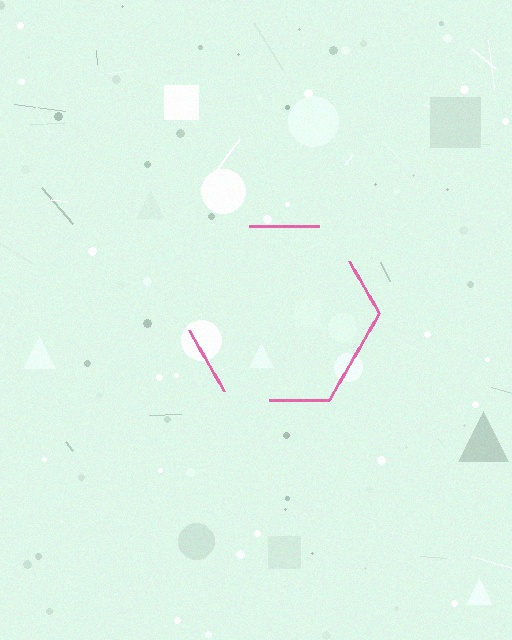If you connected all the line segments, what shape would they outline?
They would outline a hexagon.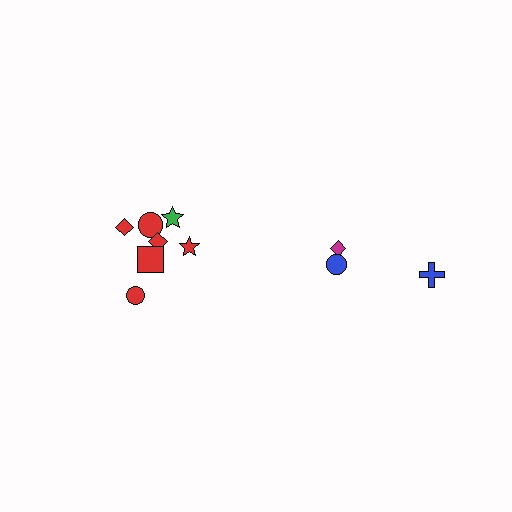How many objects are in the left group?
There are 7 objects.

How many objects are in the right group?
There are 3 objects.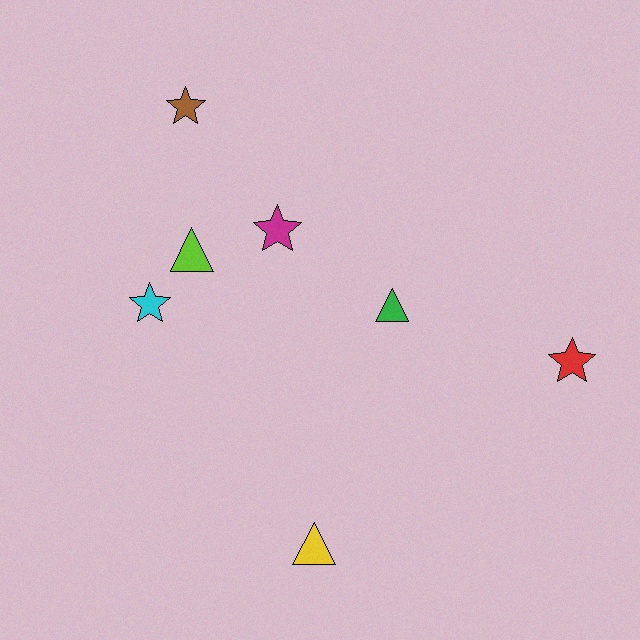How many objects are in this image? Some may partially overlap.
There are 7 objects.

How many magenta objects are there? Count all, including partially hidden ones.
There is 1 magenta object.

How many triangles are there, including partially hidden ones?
There are 3 triangles.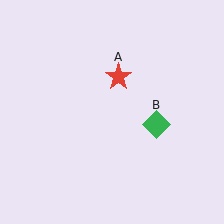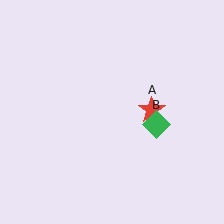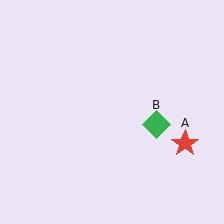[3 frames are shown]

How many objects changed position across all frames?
1 object changed position: red star (object A).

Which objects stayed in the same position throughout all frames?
Green diamond (object B) remained stationary.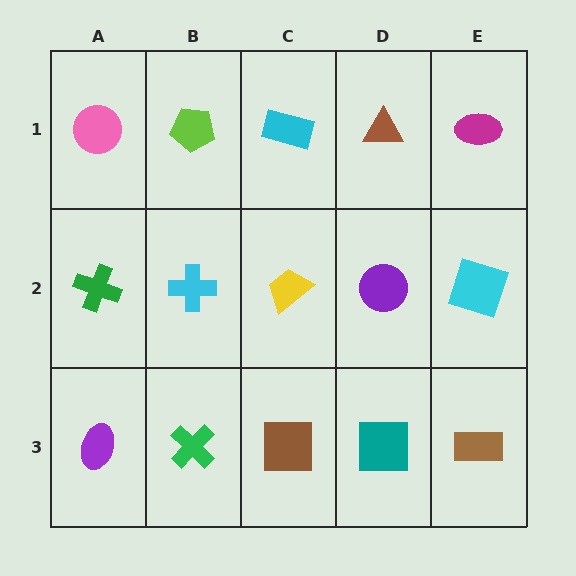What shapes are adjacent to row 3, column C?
A yellow trapezoid (row 2, column C), a green cross (row 3, column B), a teal square (row 3, column D).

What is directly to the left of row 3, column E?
A teal square.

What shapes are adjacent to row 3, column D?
A purple circle (row 2, column D), a brown square (row 3, column C), a brown rectangle (row 3, column E).